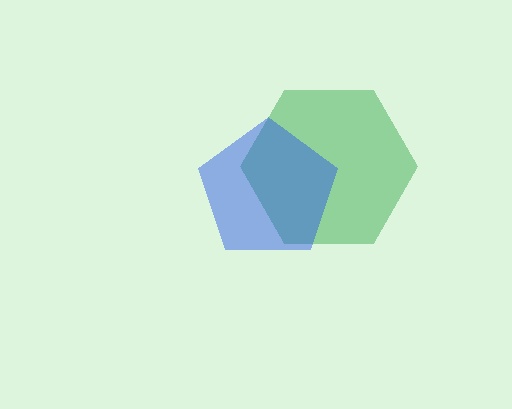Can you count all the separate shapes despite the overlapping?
Yes, there are 2 separate shapes.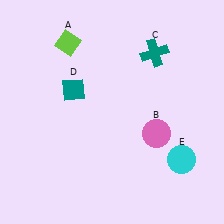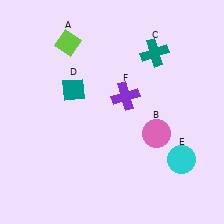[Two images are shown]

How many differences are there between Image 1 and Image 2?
There is 1 difference between the two images.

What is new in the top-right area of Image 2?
A purple cross (F) was added in the top-right area of Image 2.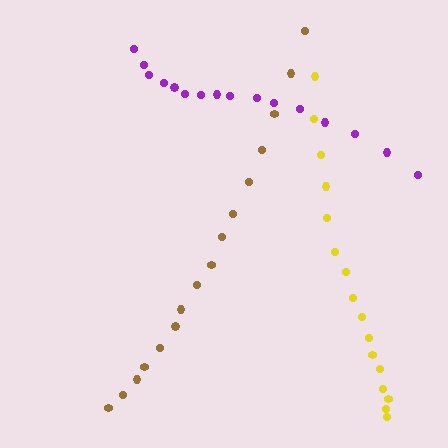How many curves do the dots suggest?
There are 3 distinct paths.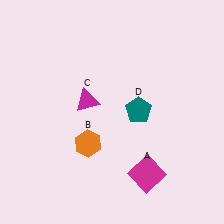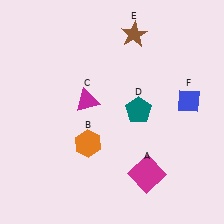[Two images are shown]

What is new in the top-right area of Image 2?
A brown star (E) was added in the top-right area of Image 2.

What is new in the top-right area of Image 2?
A blue diamond (F) was added in the top-right area of Image 2.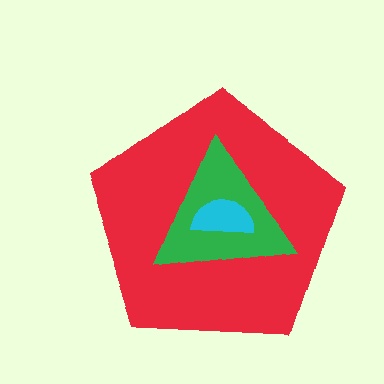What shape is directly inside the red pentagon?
The green triangle.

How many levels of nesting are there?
3.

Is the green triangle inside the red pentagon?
Yes.